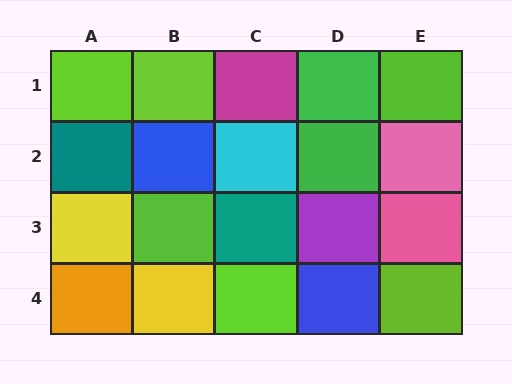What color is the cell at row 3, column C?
Teal.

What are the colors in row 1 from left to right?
Lime, lime, magenta, green, lime.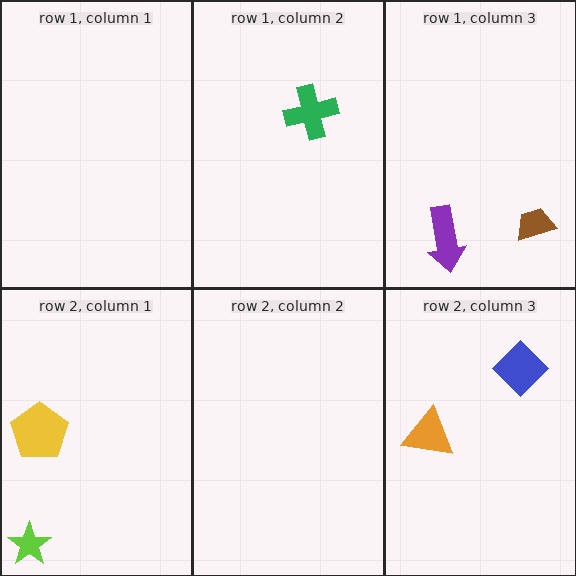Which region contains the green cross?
The row 1, column 2 region.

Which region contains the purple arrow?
The row 1, column 3 region.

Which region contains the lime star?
The row 2, column 1 region.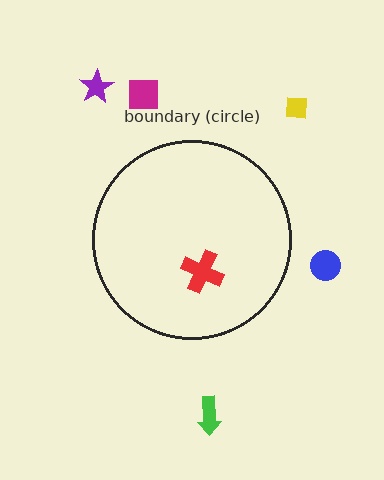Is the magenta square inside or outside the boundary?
Outside.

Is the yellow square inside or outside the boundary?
Outside.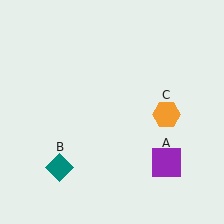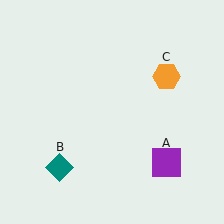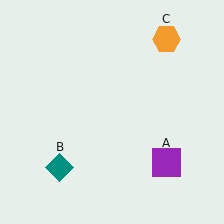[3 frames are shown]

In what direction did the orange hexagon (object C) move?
The orange hexagon (object C) moved up.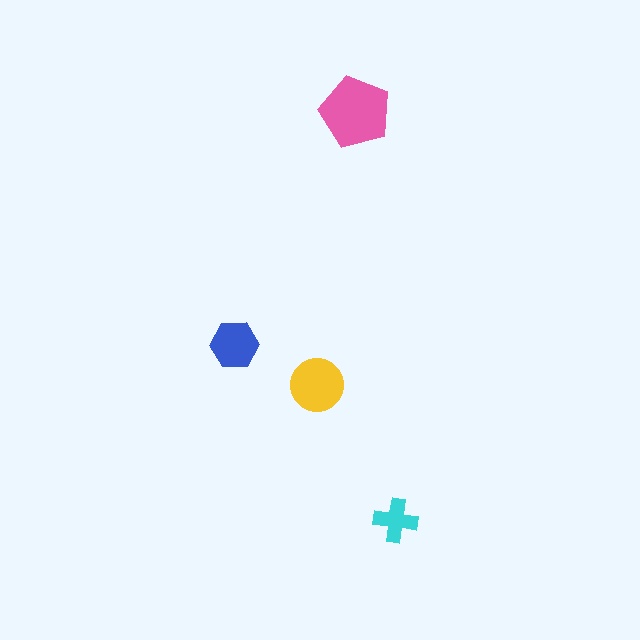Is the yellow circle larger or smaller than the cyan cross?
Larger.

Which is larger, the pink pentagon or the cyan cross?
The pink pentagon.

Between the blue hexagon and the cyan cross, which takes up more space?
The blue hexagon.